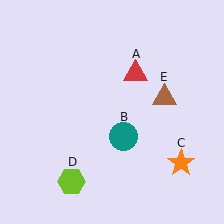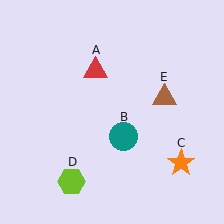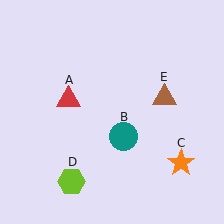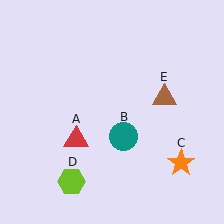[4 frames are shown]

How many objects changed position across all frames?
1 object changed position: red triangle (object A).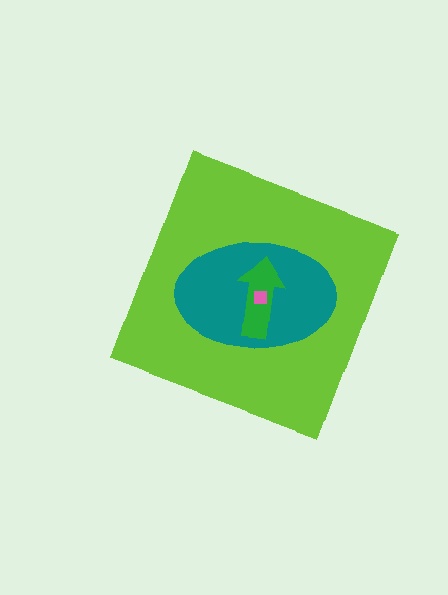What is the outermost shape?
The lime diamond.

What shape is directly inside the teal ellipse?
The green arrow.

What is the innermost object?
The pink square.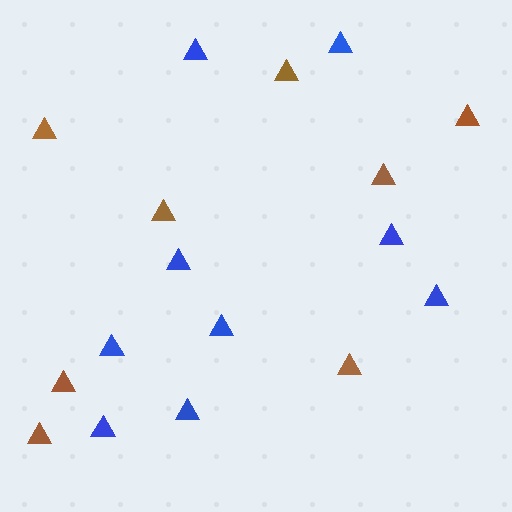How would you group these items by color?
There are 2 groups: one group of brown triangles (8) and one group of blue triangles (9).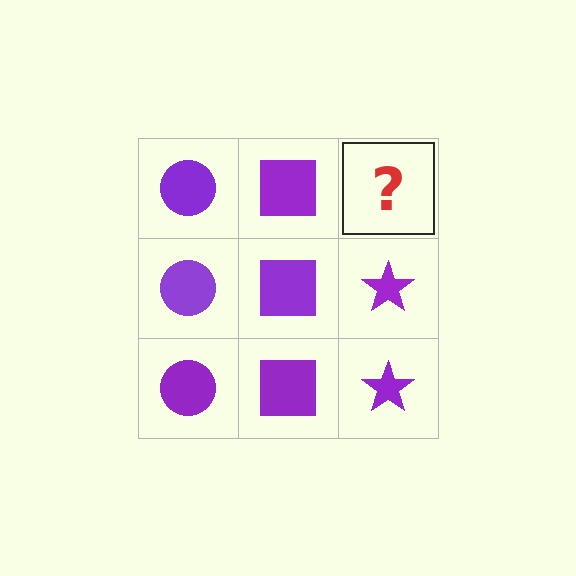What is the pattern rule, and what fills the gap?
The rule is that each column has a consistent shape. The gap should be filled with a purple star.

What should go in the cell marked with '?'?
The missing cell should contain a purple star.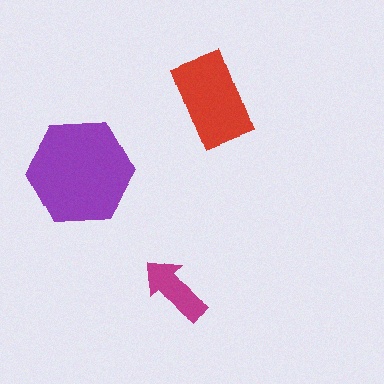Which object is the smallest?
The magenta arrow.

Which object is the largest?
The purple hexagon.